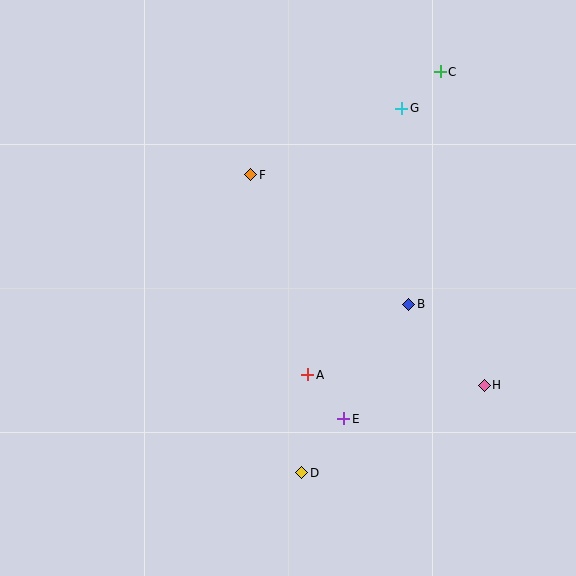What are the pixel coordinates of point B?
Point B is at (409, 304).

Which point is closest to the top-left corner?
Point F is closest to the top-left corner.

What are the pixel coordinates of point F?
Point F is at (251, 175).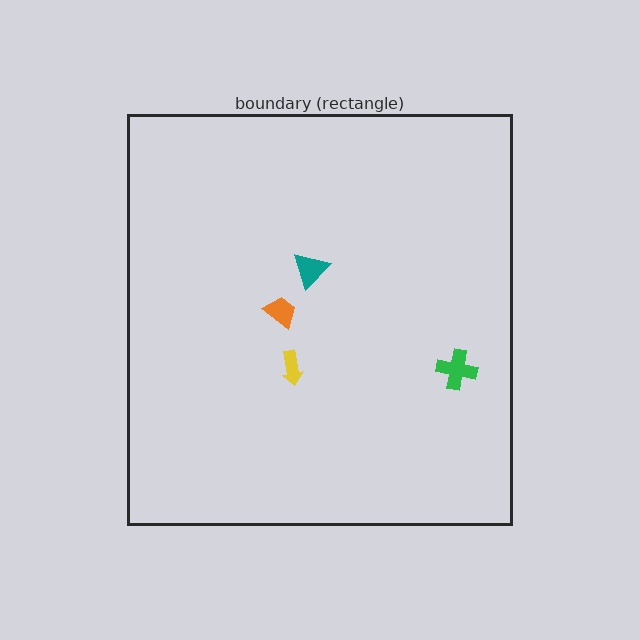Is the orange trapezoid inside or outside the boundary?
Inside.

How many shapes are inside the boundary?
4 inside, 0 outside.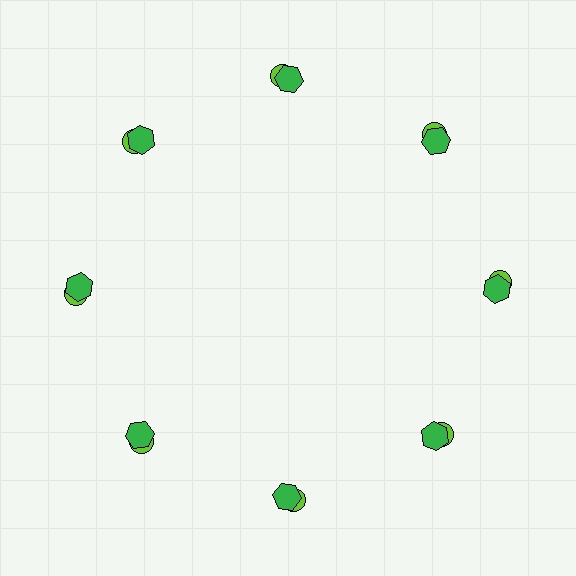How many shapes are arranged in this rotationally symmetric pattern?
There are 16 shapes, arranged in 8 groups of 2.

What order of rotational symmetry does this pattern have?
This pattern has 8-fold rotational symmetry.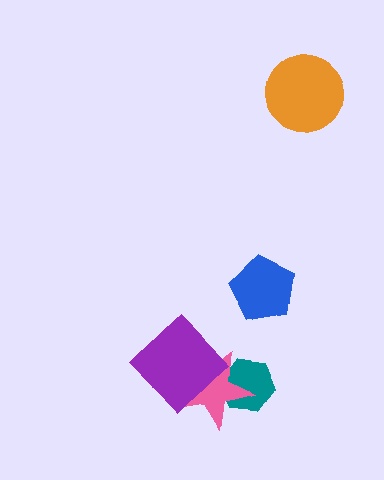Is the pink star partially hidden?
Yes, it is partially covered by another shape.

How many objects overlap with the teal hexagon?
1 object overlaps with the teal hexagon.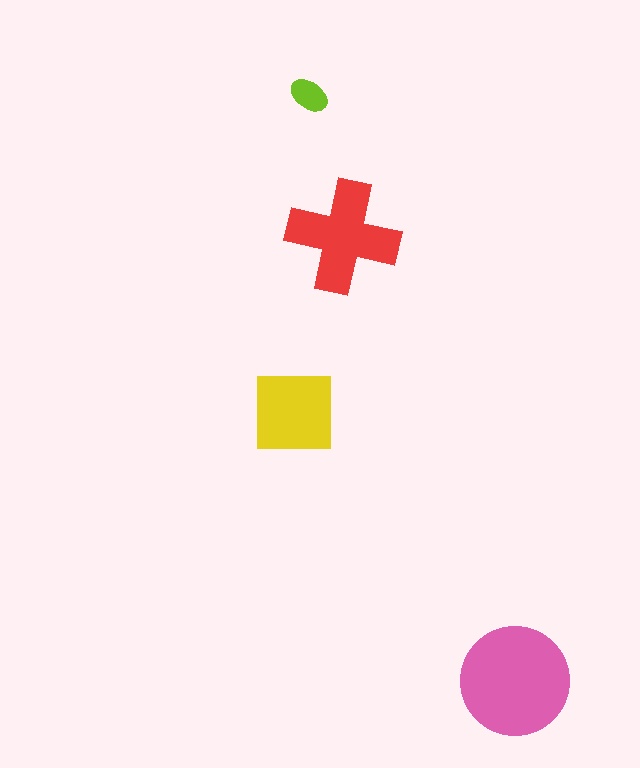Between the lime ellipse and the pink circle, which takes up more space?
The pink circle.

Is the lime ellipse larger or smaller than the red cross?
Smaller.